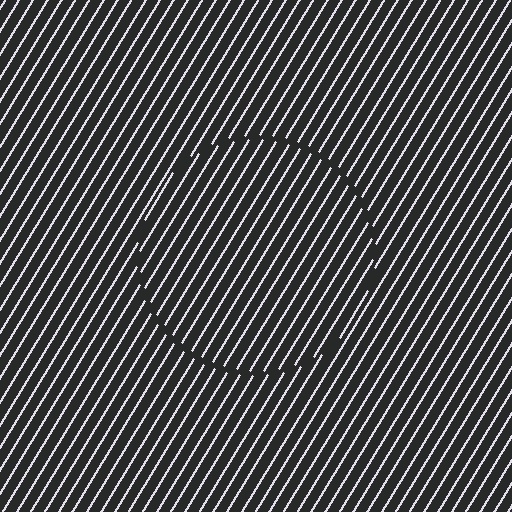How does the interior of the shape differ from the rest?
The interior of the shape contains the same grating, shifted by half a period — the contour is defined by the phase discontinuity where line-ends from the inner and outer gratings abut.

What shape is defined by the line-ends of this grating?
An illusory circle. The interior of the shape contains the same grating, shifted by half a period — the contour is defined by the phase discontinuity where line-ends from the inner and outer gratings abut.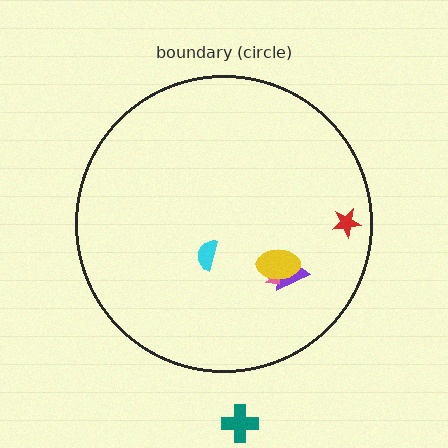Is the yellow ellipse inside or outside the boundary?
Inside.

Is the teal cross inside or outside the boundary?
Outside.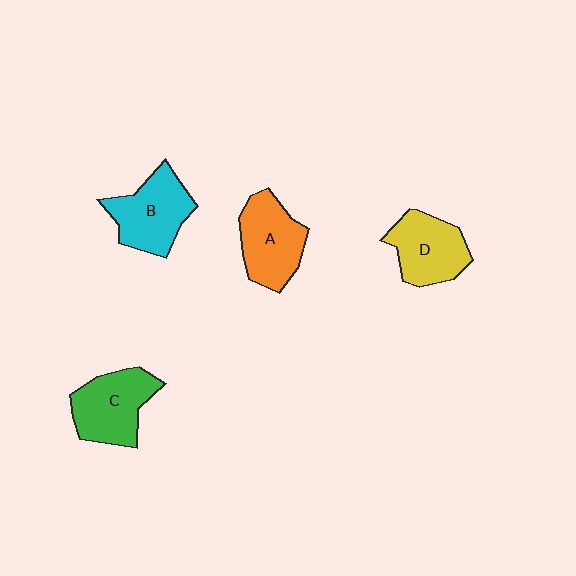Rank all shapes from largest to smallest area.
From largest to smallest: B (cyan), C (green), A (orange), D (yellow).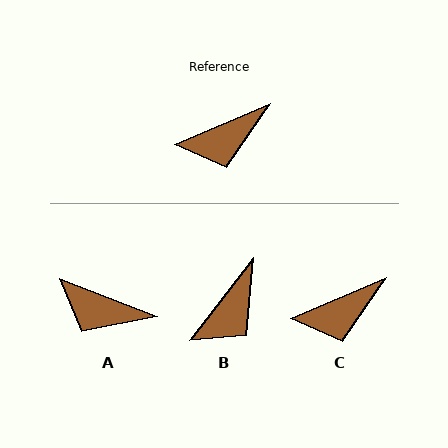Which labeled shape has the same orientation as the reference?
C.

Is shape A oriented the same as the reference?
No, it is off by about 44 degrees.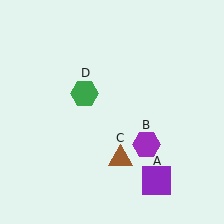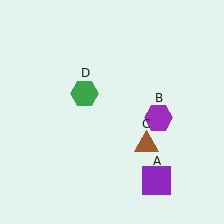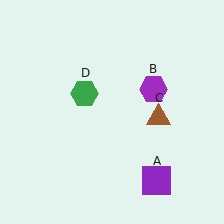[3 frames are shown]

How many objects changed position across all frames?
2 objects changed position: purple hexagon (object B), brown triangle (object C).